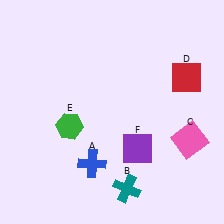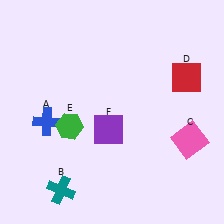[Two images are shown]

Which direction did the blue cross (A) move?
The blue cross (A) moved left.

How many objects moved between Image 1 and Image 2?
3 objects moved between the two images.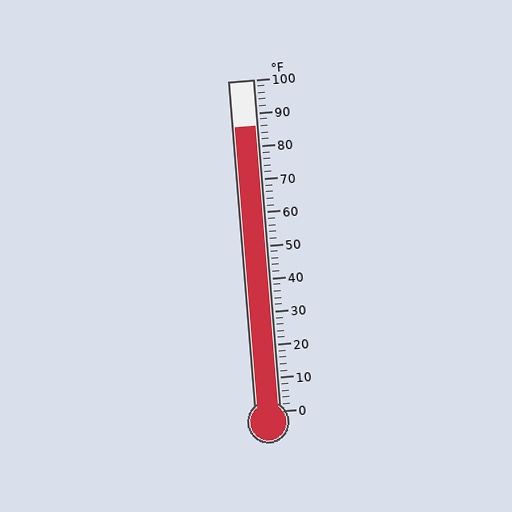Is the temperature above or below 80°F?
The temperature is above 80°F.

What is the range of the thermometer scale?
The thermometer scale ranges from 0°F to 100°F.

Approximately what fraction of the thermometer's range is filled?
The thermometer is filled to approximately 85% of its range.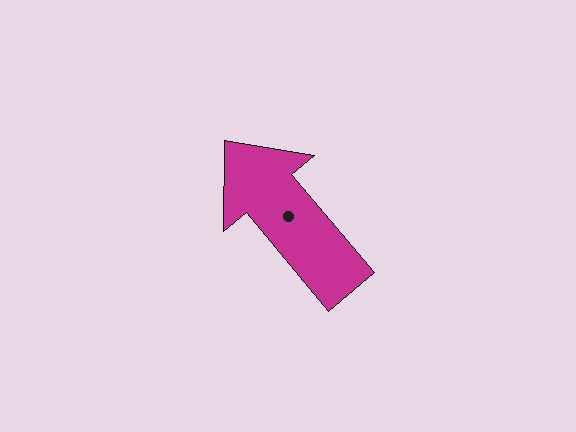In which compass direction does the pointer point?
Northwest.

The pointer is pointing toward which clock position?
Roughly 11 o'clock.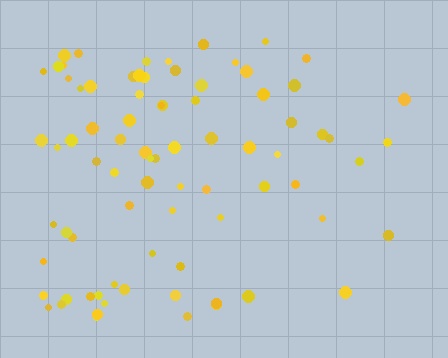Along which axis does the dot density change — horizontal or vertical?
Horizontal.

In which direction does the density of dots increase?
From right to left, with the left side densest.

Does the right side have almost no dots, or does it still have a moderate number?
Still a moderate number, just noticeably fewer than the left.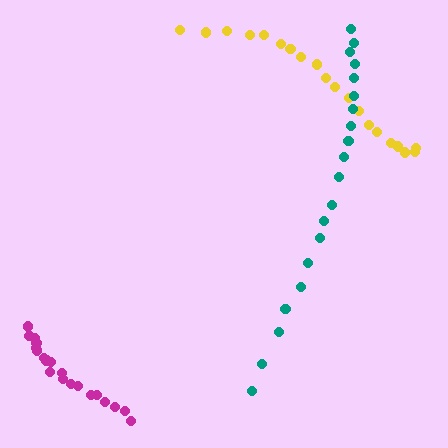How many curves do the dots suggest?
There are 3 distinct paths.